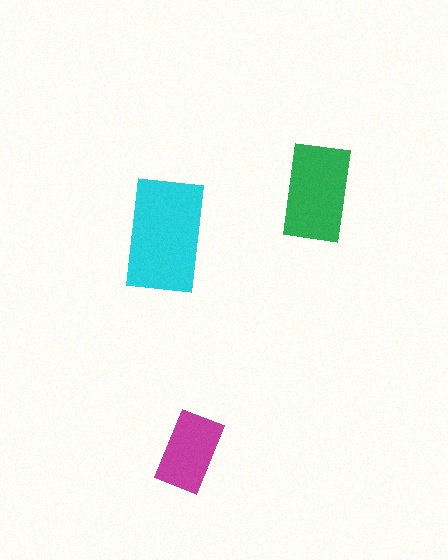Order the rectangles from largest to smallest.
the cyan one, the green one, the magenta one.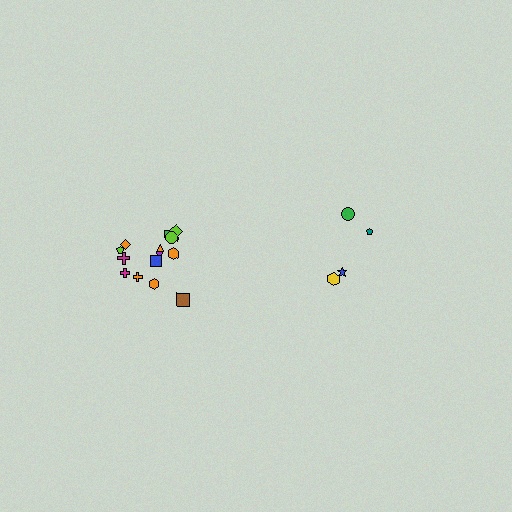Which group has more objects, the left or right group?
The left group.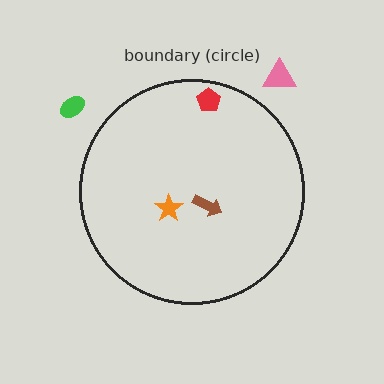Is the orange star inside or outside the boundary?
Inside.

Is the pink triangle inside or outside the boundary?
Outside.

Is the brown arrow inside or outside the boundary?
Inside.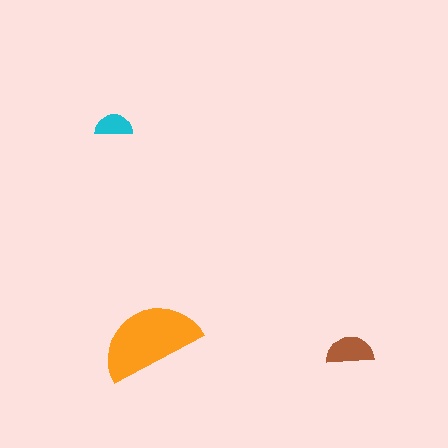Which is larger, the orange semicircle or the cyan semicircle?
The orange one.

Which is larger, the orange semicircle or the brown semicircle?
The orange one.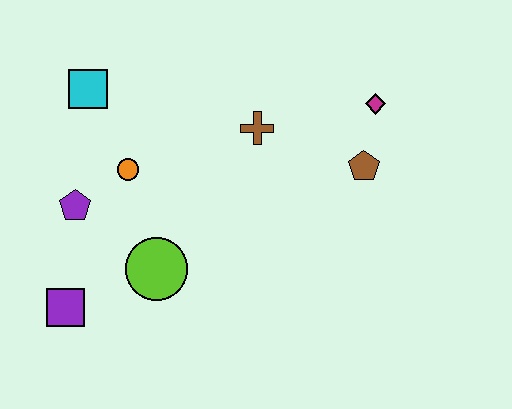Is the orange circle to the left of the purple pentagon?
No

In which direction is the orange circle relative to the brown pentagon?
The orange circle is to the left of the brown pentagon.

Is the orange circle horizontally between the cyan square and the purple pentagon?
No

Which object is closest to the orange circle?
The purple pentagon is closest to the orange circle.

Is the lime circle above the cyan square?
No